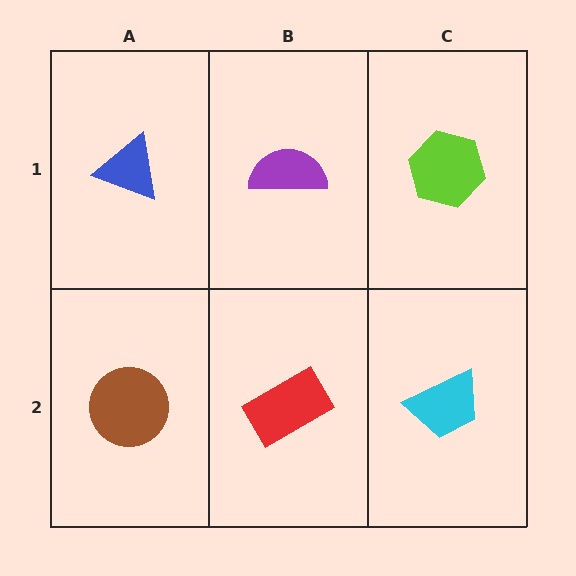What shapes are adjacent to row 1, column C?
A cyan trapezoid (row 2, column C), a purple semicircle (row 1, column B).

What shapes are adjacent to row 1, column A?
A brown circle (row 2, column A), a purple semicircle (row 1, column B).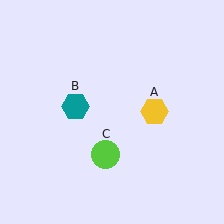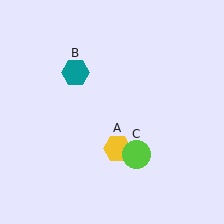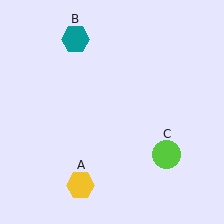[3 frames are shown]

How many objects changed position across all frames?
3 objects changed position: yellow hexagon (object A), teal hexagon (object B), lime circle (object C).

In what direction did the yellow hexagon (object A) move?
The yellow hexagon (object A) moved down and to the left.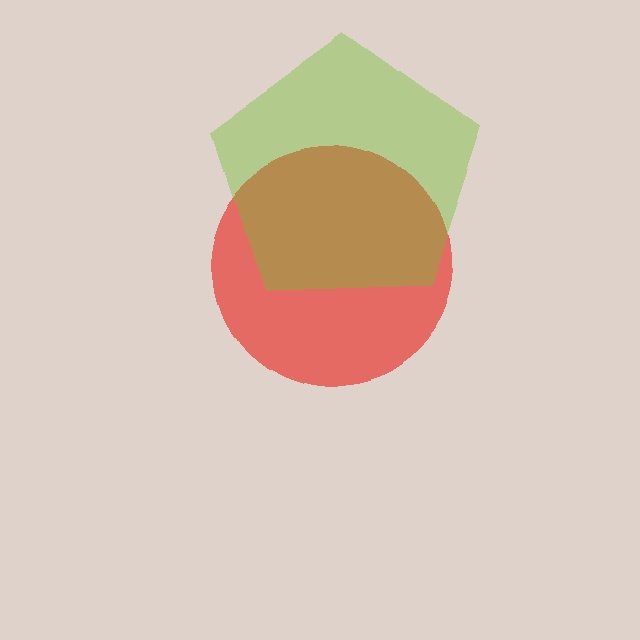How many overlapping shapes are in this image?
There are 2 overlapping shapes in the image.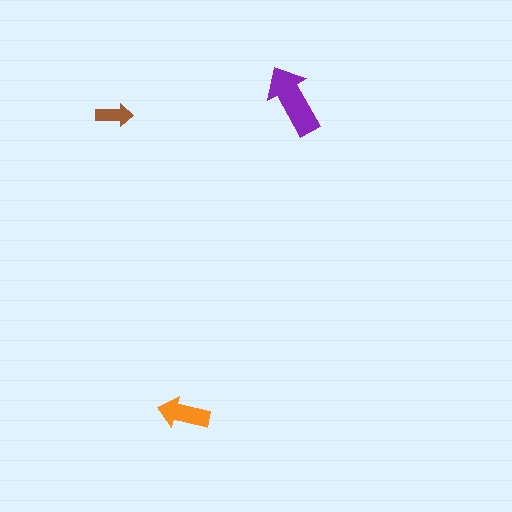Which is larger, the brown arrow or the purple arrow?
The purple one.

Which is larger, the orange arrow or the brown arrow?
The orange one.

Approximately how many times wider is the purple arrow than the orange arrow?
About 1.5 times wider.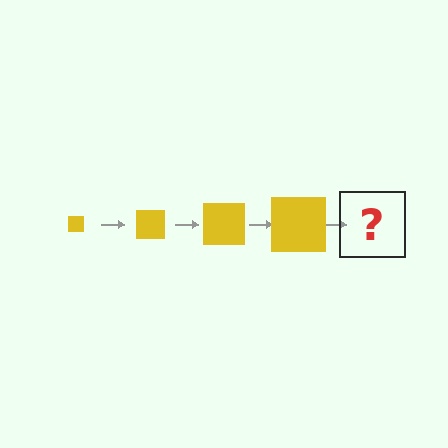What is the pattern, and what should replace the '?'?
The pattern is that the square gets progressively larger each step. The '?' should be a yellow square, larger than the previous one.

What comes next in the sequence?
The next element should be a yellow square, larger than the previous one.